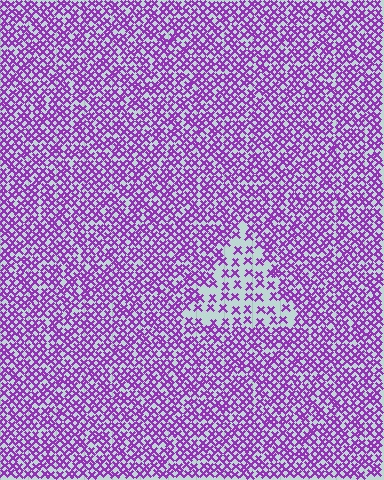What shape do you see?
I see a triangle.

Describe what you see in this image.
The image contains small purple elements arranged at two different densities. A triangle-shaped region is visible where the elements are less densely packed than the surrounding area.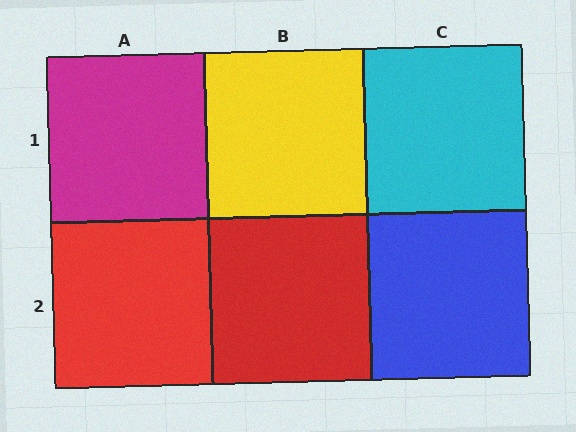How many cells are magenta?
1 cell is magenta.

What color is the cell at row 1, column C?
Cyan.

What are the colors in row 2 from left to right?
Red, red, blue.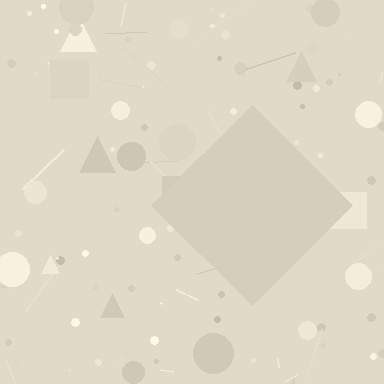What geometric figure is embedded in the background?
A diamond is embedded in the background.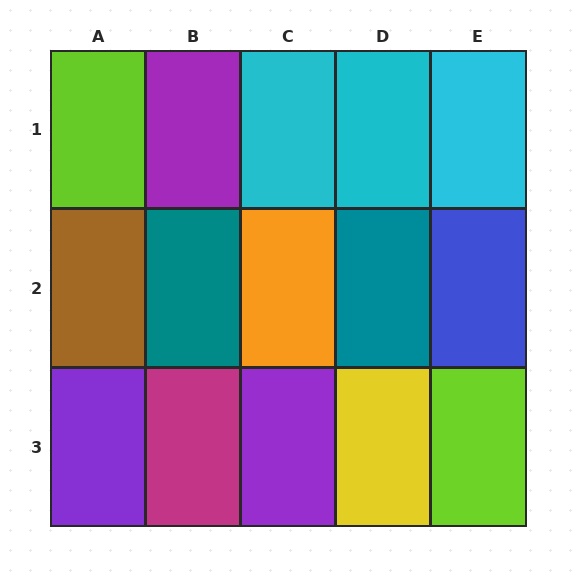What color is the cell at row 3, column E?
Lime.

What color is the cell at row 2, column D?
Teal.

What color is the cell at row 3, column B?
Magenta.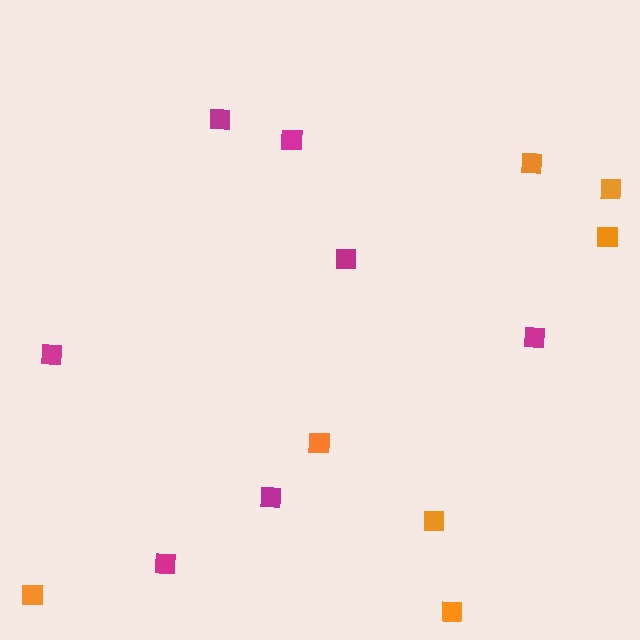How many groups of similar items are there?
There are 2 groups: one group of orange squares (7) and one group of magenta squares (7).